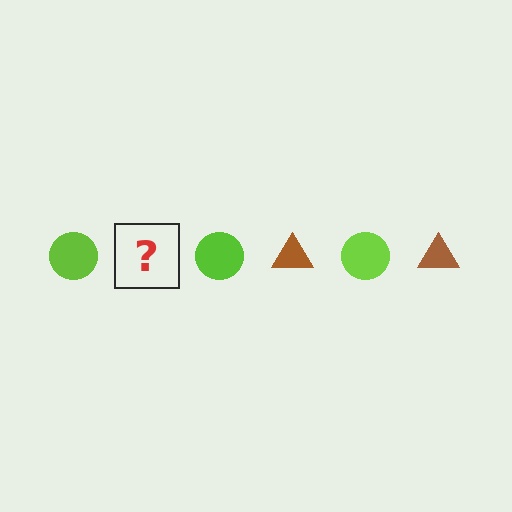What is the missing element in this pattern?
The missing element is a brown triangle.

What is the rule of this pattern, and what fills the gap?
The rule is that the pattern alternates between lime circle and brown triangle. The gap should be filled with a brown triangle.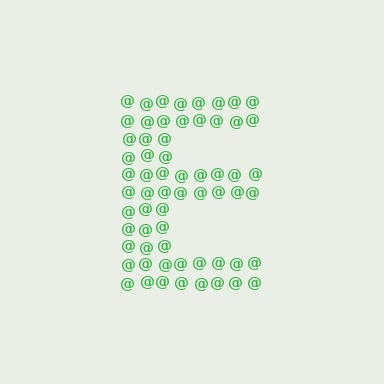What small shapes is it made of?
It is made of small at signs.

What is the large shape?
The large shape is the letter E.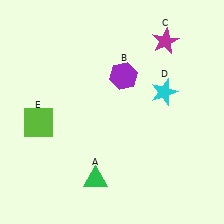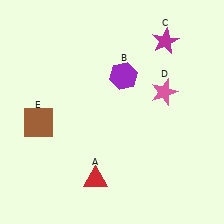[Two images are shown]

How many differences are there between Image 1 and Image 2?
There are 3 differences between the two images.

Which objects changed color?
A changed from green to red. D changed from cyan to pink. E changed from lime to brown.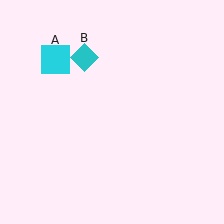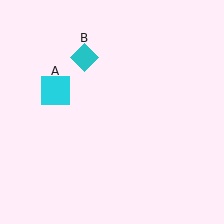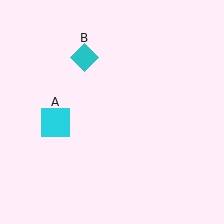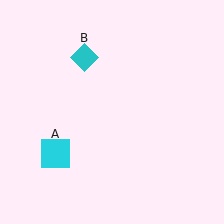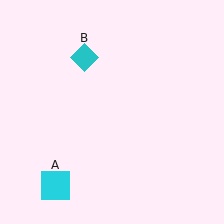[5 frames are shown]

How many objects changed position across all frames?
1 object changed position: cyan square (object A).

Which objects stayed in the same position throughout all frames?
Cyan diamond (object B) remained stationary.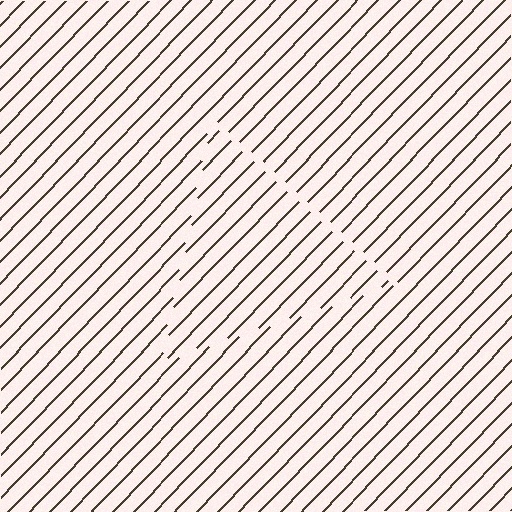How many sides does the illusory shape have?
3 sides — the line-ends trace a triangle.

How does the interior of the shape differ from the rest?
The interior of the shape contains the same grating, shifted by half a period — the contour is defined by the phase discontinuity where line-ends from the inner and outer gratings abut.